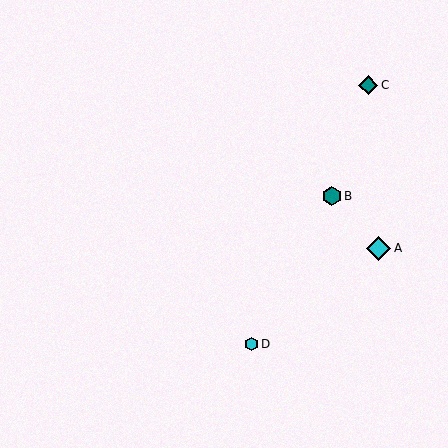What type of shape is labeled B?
Shape B is a teal hexagon.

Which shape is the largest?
The cyan diamond (labeled A) is the largest.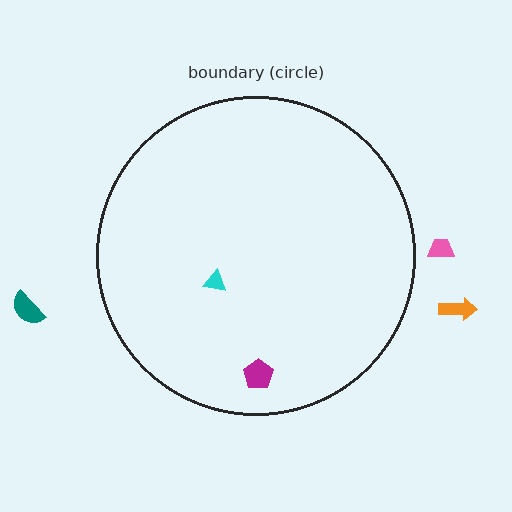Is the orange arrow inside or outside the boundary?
Outside.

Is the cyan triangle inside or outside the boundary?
Inside.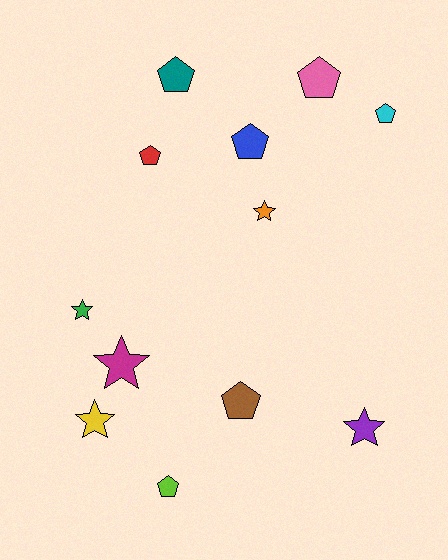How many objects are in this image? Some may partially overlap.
There are 12 objects.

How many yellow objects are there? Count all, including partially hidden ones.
There is 1 yellow object.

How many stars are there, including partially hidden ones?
There are 5 stars.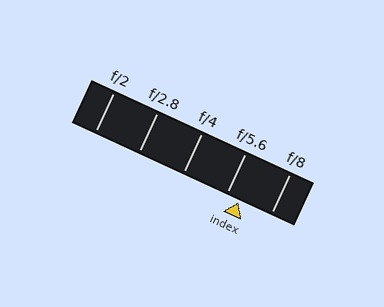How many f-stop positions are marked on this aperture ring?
There are 5 f-stop positions marked.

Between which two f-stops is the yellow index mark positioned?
The index mark is between f/5.6 and f/8.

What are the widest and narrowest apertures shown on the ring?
The widest aperture shown is f/2 and the narrowest is f/8.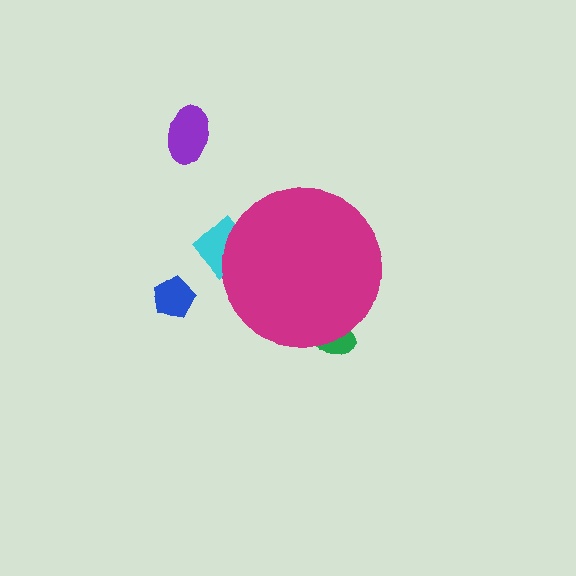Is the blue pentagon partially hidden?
No, the blue pentagon is fully visible.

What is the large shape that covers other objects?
A magenta circle.